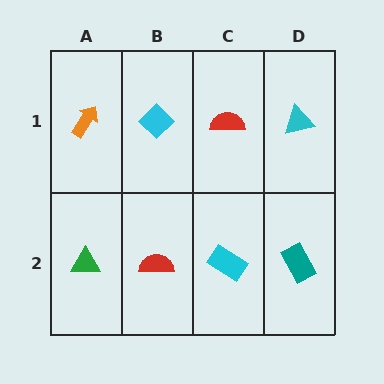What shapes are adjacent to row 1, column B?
A red semicircle (row 2, column B), an orange arrow (row 1, column A), a red semicircle (row 1, column C).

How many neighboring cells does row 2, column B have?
3.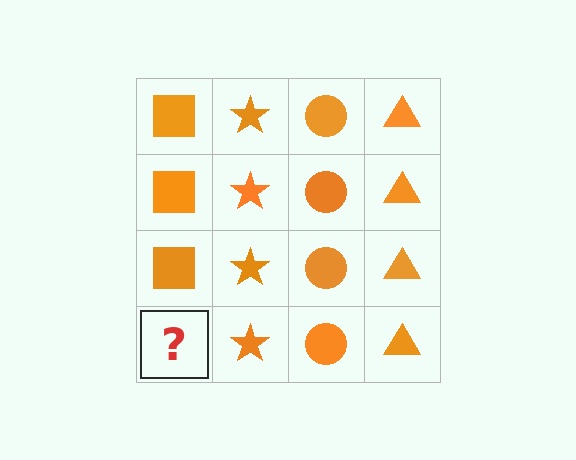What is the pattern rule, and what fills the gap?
The rule is that each column has a consistent shape. The gap should be filled with an orange square.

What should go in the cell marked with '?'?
The missing cell should contain an orange square.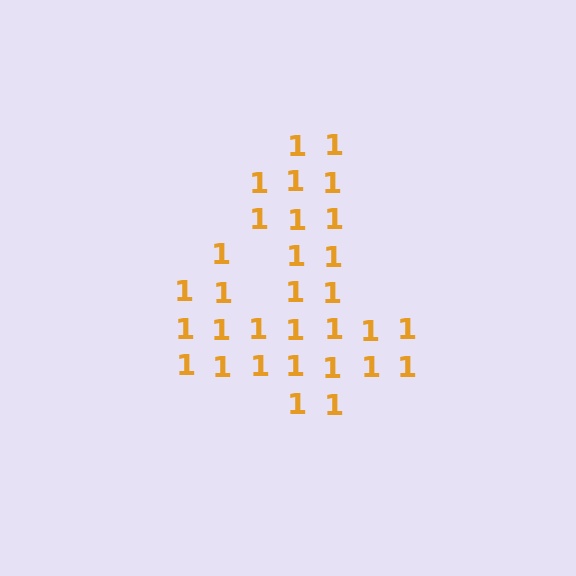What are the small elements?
The small elements are digit 1's.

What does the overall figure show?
The overall figure shows the digit 4.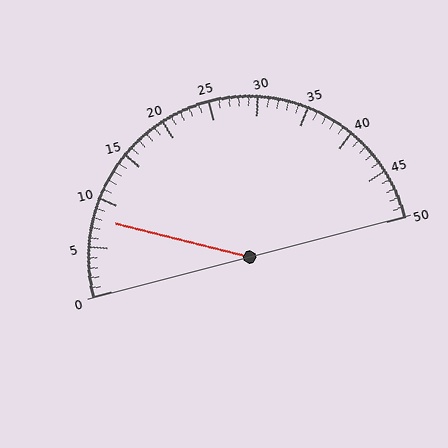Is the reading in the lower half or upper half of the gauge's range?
The reading is in the lower half of the range (0 to 50).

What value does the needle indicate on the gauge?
The needle indicates approximately 8.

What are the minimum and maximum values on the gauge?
The gauge ranges from 0 to 50.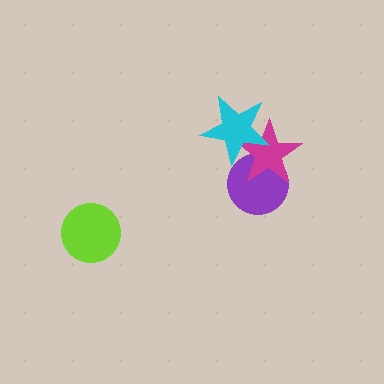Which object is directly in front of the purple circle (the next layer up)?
The magenta star is directly in front of the purple circle.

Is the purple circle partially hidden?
Yes, it is partially covered by another shape.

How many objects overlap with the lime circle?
0 objects overlap with the lime circle.